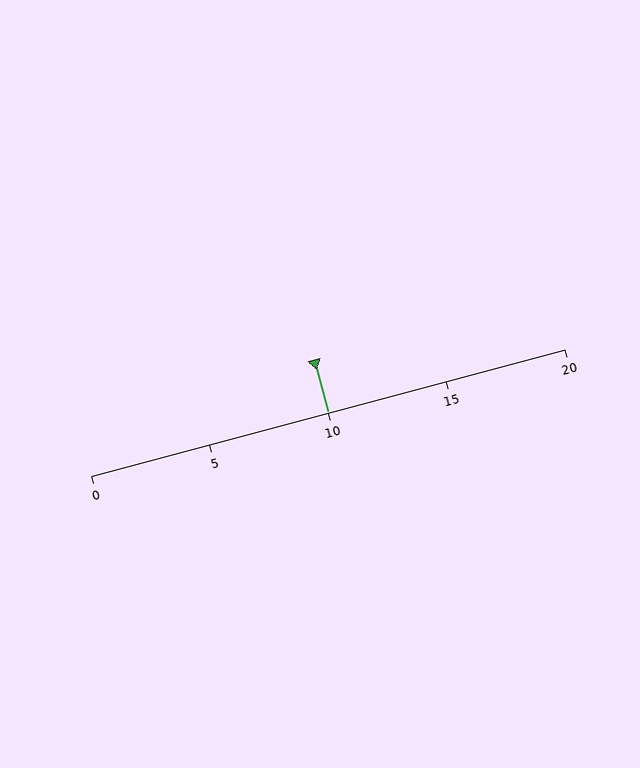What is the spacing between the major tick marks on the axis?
The major ticks are spaced 5 apart.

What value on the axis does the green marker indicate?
The marker indicates approximately 10.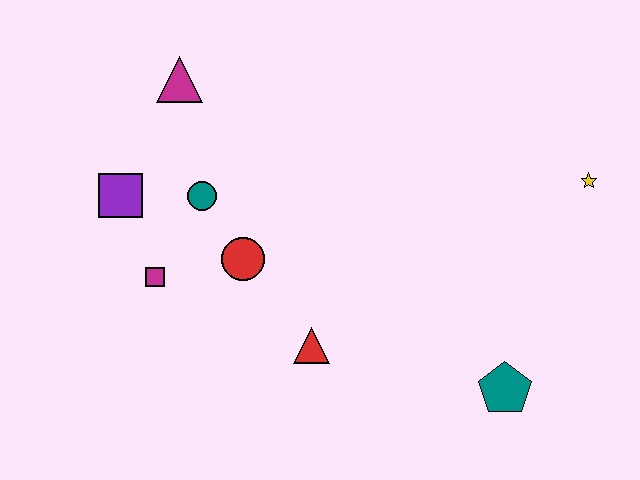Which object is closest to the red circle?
The teal circle is closest to the red circle.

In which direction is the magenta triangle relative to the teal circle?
The magenta triangle is above the teal circle.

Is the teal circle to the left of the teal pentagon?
Yes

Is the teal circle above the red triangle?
Yes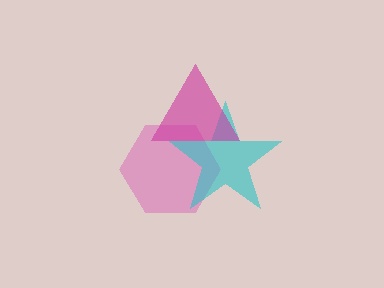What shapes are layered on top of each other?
The layered shapes are: a pink hexagon, a cyan star, a magenta triangle.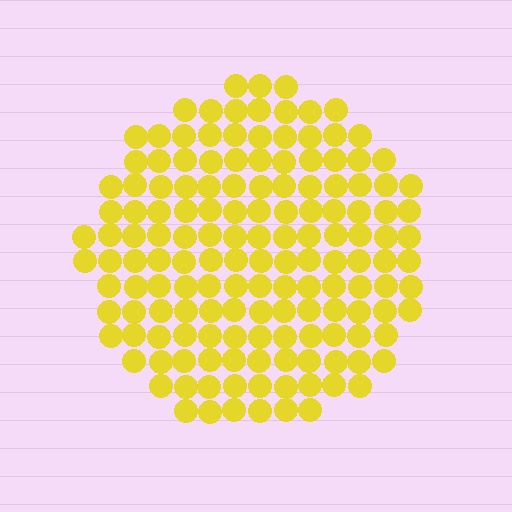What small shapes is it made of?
It is made of small circles.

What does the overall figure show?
The overall figure shows a circle.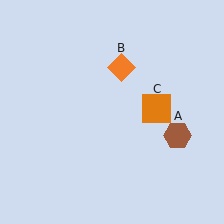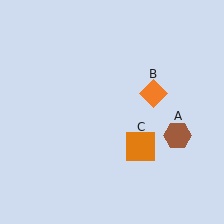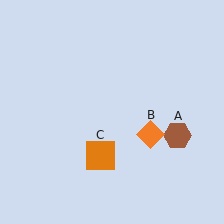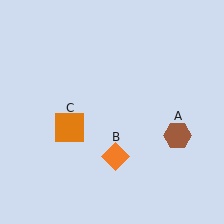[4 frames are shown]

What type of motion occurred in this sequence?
The orange diamond (object B), orange square (object C) rotated clockwise around the center of the scene.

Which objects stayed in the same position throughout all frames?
Brown hexagon (object A) remained stationary.